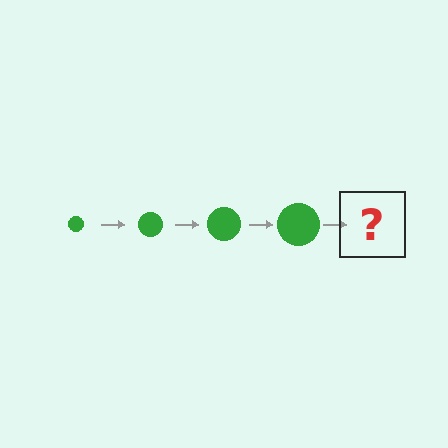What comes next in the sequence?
The next element should be a green circle, larger than the previous one.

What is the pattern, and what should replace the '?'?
The pattern is that the circle gets progressively larger each step. The '?' should be a green circle, larger than the previous one.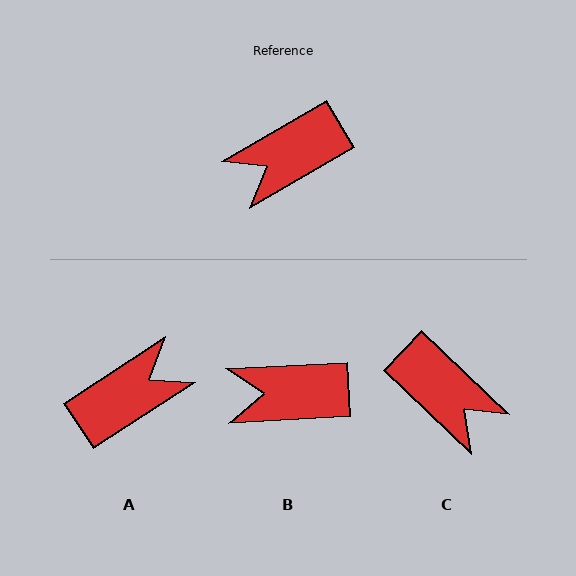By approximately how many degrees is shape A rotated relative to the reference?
Approximately 177 degrees clockwise.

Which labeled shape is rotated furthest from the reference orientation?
A, about 177 degrees away.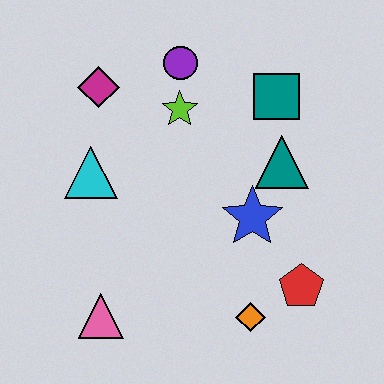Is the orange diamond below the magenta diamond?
Yes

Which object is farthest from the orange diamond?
The magenta diamond is farthest from the orange diamond.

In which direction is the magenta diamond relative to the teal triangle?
The magenta diamond is to the left of the teal triangle.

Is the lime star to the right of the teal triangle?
No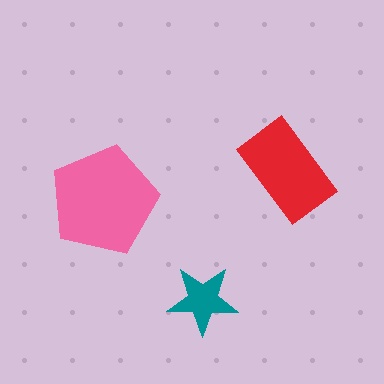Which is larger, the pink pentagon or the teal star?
The pink pentagon.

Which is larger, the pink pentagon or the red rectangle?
The pink pentagon.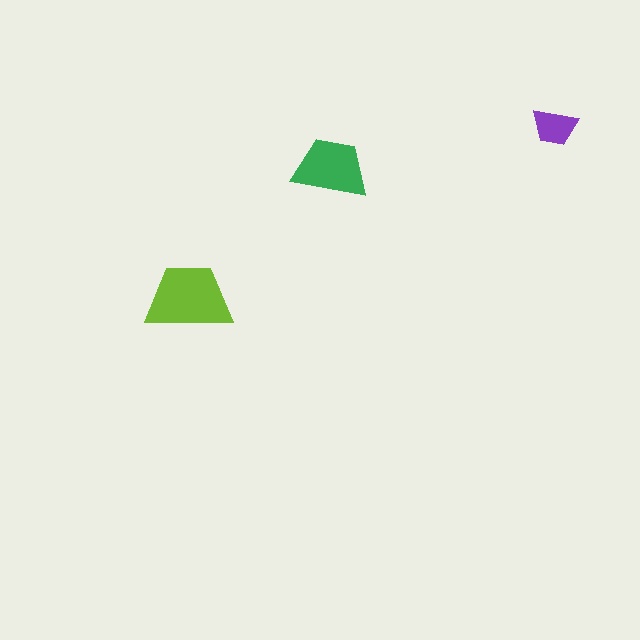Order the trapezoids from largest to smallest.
the lime one, the green one, the purple one.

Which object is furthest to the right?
The purple trapezoid is rightmost.